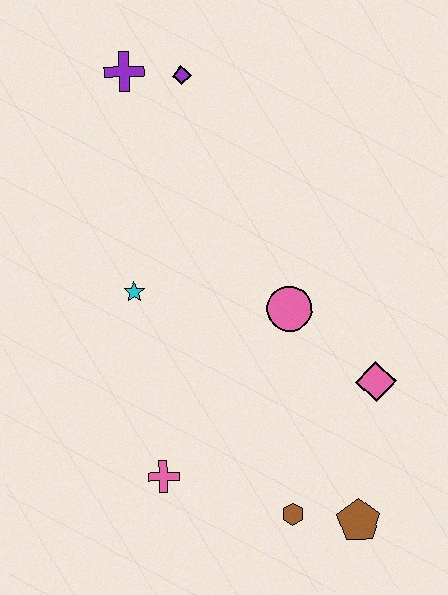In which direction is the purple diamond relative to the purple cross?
The purple diamond is to the right of the purple cross.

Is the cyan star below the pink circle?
No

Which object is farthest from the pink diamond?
The purple cross is farthest from the pink diamond.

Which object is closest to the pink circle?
The pink diamond is closest to the pink circle.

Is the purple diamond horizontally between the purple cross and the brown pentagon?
Yes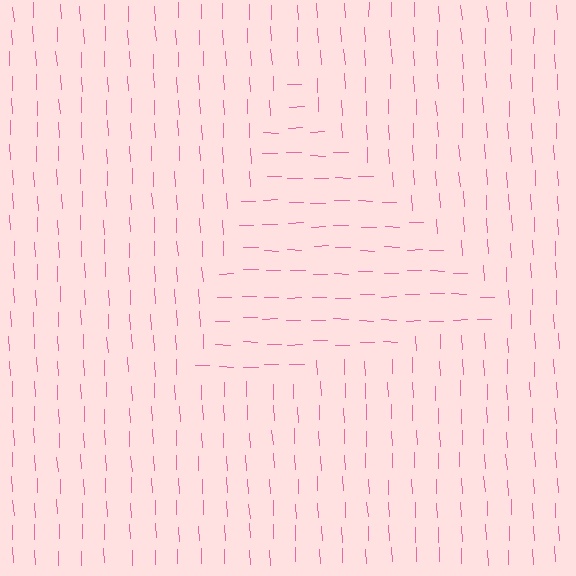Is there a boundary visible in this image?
Yes, there is a texture boundary formed by a change in line orientation.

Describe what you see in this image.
The image is filled with small pink line segments. A triangle region in the image has lines oriented differently from the surrounding lines, creating a visible texture boundary.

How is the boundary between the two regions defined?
The boundary is defined purely by a change in line orientation (approximately 88 degrees difference). All lines are the same color and thickness.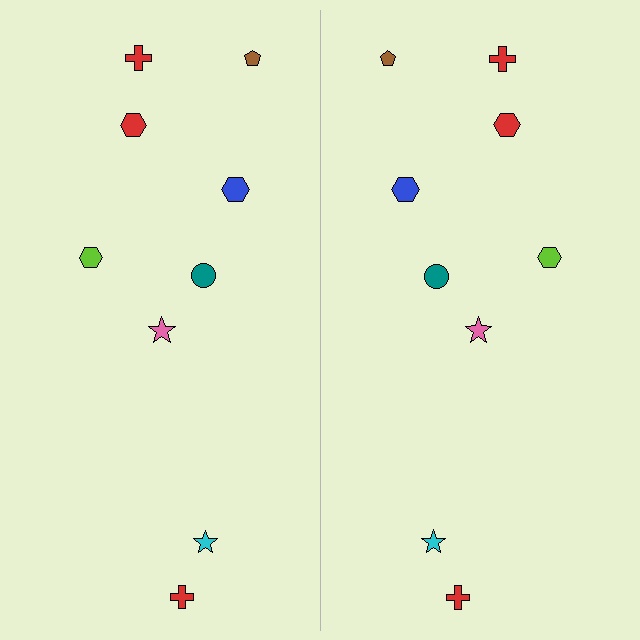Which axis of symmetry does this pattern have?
The pattern has a vertical axis of symmetry running through the center of the image.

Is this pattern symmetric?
Yes, this pattern has bilateral (reflection) symmetry.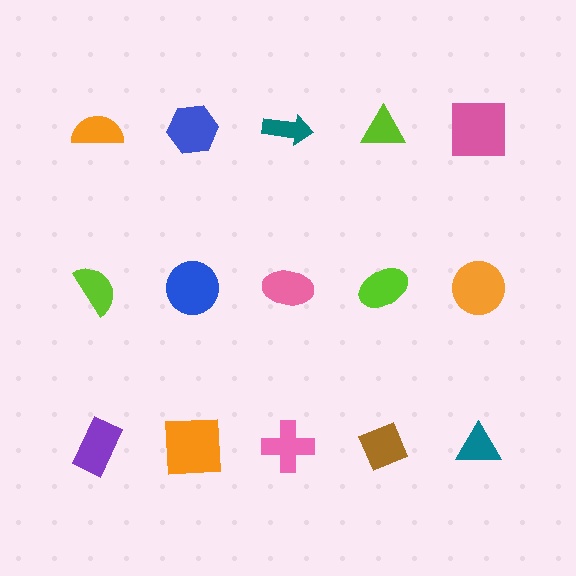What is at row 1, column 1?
An orange semicircle.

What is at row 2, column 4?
A lime ellipse.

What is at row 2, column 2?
A blue circle.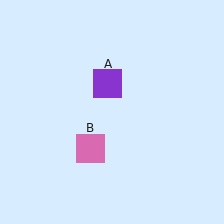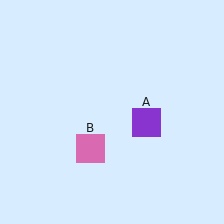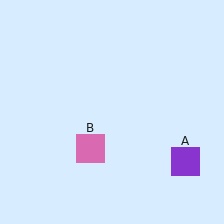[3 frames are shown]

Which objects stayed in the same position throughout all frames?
Pink square (object B) remained stationary.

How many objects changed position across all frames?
1 object changed position: purple square (object A).